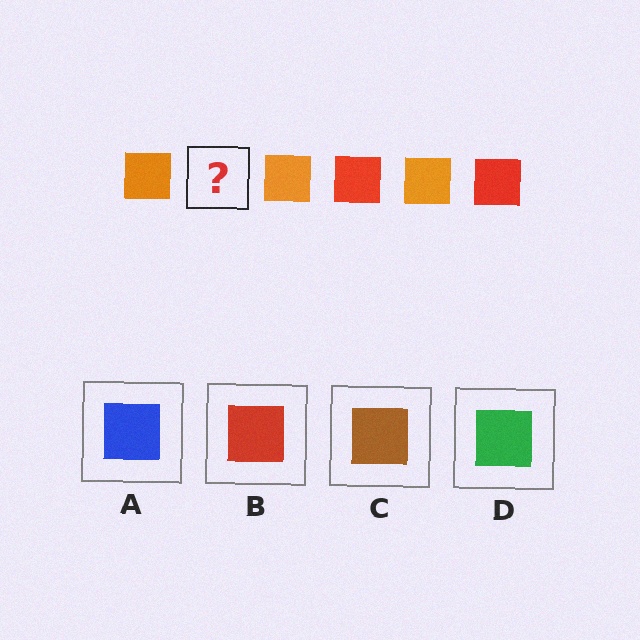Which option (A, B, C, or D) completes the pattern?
B.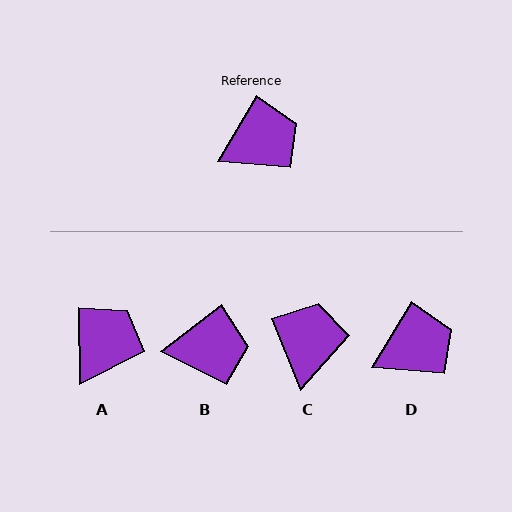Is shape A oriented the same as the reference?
No, it is off by about 32 degrees.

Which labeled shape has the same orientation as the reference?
D.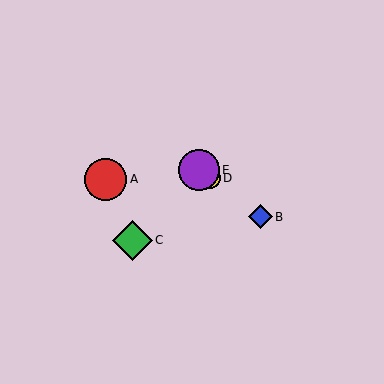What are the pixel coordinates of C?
Object C is at (132, 240).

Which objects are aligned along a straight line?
Objects B, D, E are aligned along a straight line.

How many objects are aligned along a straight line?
3 objects (B, D, E) are aligned along a straight line.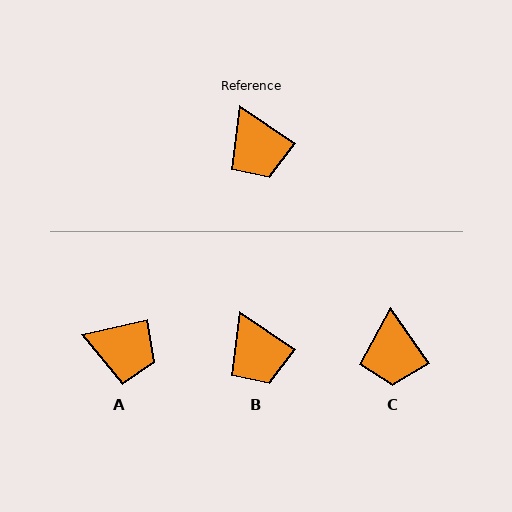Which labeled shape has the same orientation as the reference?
B.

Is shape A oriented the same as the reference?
No, it is off by about 47 degrees.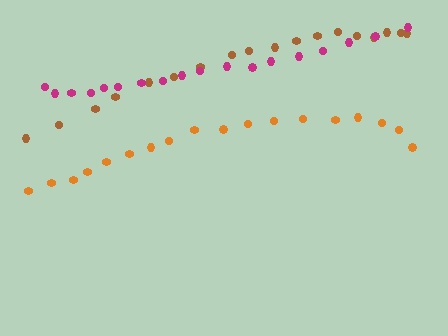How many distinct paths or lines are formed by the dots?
There are 3 distinct paths.